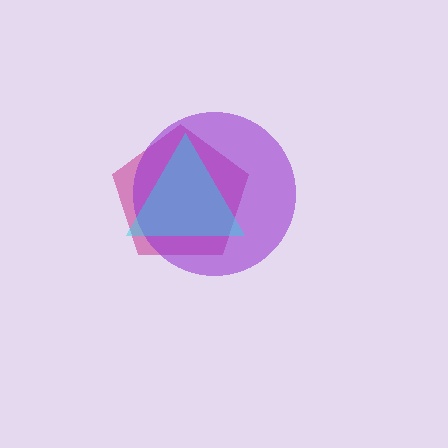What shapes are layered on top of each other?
The layered shapes are: a magenta pentagon, a purple circle, a cyan triangle.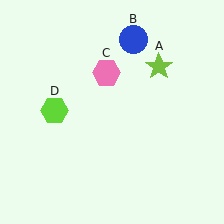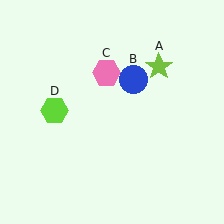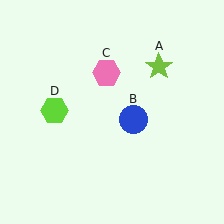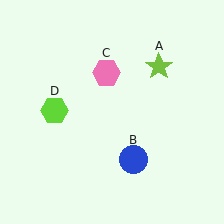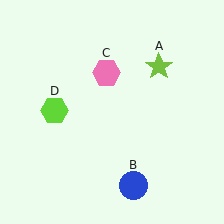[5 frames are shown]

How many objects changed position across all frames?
1 object changed position: blue circle (object B).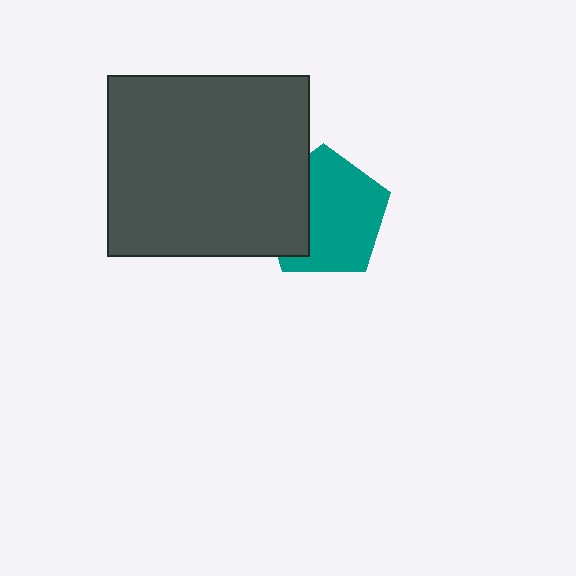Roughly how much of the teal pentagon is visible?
Most of it is visible (roughly 68%).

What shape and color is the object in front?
The object in front is a dark gray rectangle.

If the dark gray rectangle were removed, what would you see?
You would see the complete teal pentagon.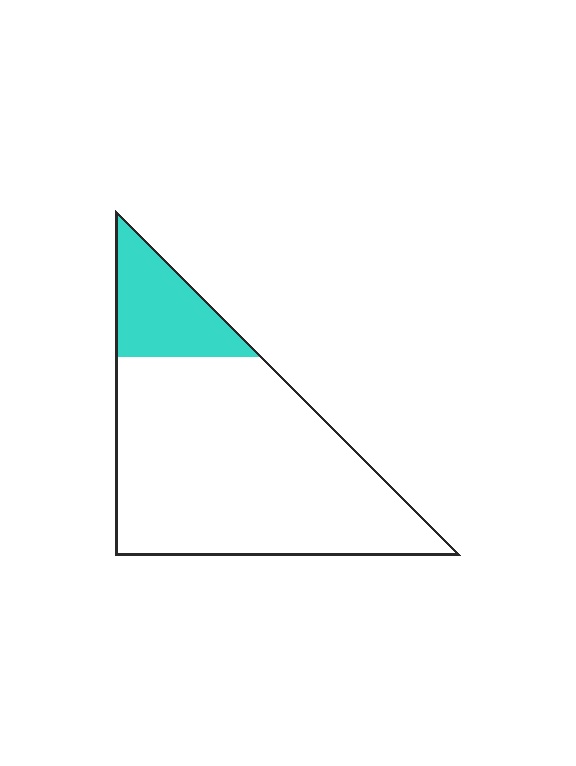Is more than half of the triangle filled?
No.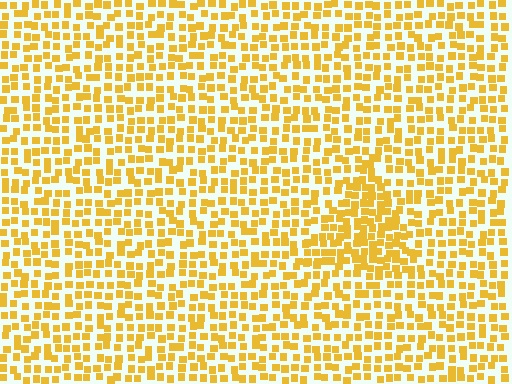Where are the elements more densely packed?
The elements are more densely packed inside the triangle boundary.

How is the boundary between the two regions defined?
The boundary is defined by a change in element density (approximately 1.7x ratio). All elements are the same color, size, and shape.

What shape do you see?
I see a triangle.